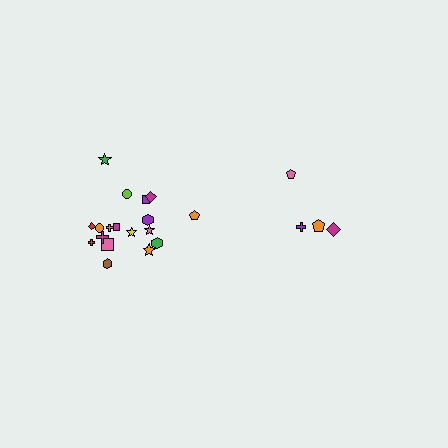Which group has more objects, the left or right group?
The left group.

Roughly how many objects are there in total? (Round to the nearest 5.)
Roughly 20 objects in total.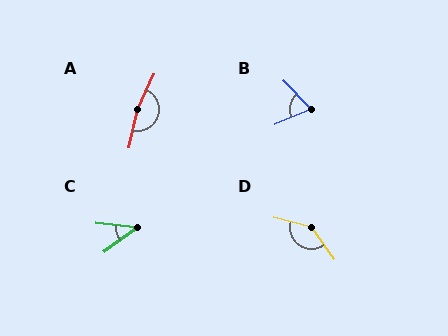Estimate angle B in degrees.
Approximately 68 degrees.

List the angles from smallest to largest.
C (43°), B (68°), D (139°), A (167°).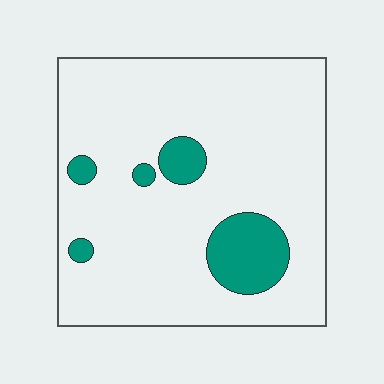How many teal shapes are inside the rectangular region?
5.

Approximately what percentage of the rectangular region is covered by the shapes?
Approximately 10%.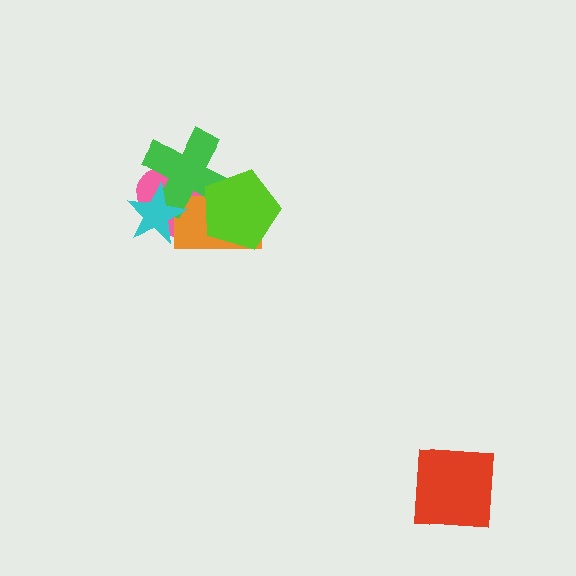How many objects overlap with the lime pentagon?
3 objects overlap with the lime pentagon.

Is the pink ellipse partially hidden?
Yes, it is partially covered by another shape.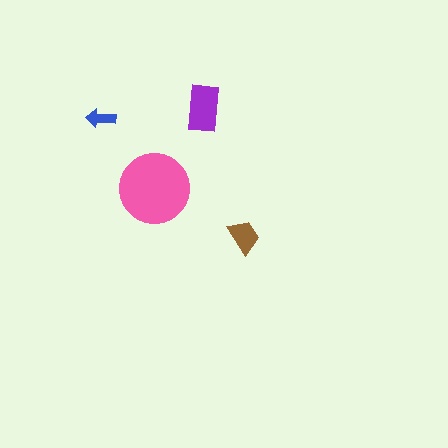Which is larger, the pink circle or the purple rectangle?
The pink circle.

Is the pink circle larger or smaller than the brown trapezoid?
Larger.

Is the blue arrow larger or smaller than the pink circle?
Smaller.